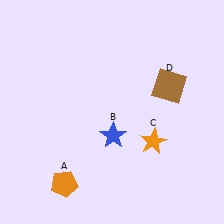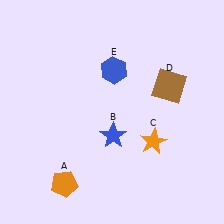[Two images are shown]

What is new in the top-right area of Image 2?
A blue hexagon (E) was added in the top-right area of Image 2.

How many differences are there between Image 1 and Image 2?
There is 1 difference between the two images.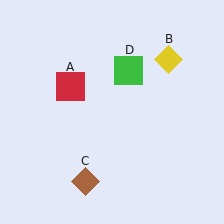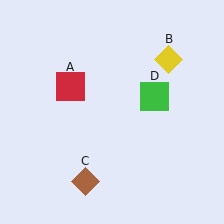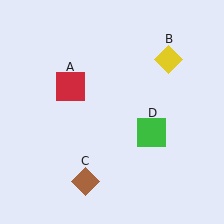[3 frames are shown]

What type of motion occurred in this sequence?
The green square (object D) rotated clockwise around the center of the scene.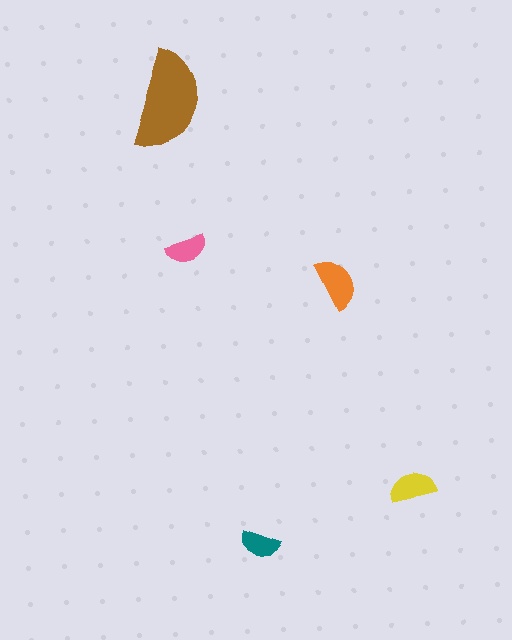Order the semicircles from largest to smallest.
the brown one, the orange one, the yellow one, the pink one, the teal one.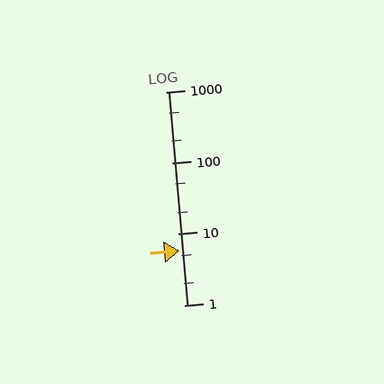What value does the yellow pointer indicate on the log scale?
The pointer indicates approximately 5.9.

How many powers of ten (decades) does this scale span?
The scale spans 3 decades, from 1 to 1000.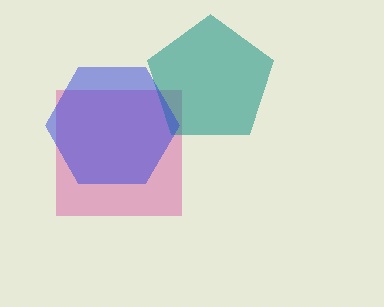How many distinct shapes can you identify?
There are 3 distinct shapes: a pink square, a teal pentagon, a blue hexagon.